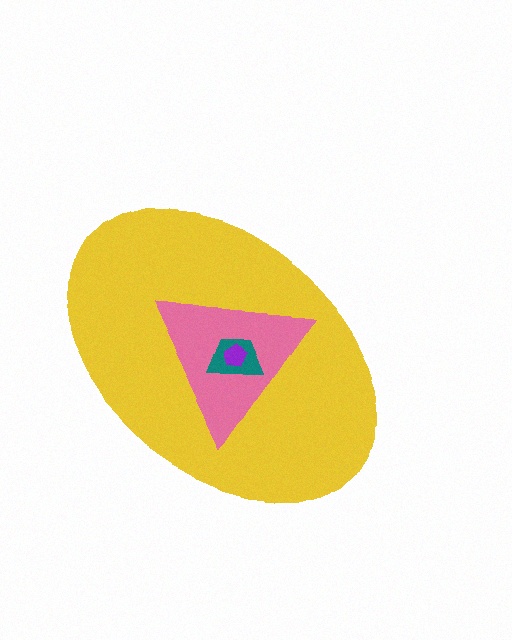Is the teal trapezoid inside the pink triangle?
Yes.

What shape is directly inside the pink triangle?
The teal trapezoid.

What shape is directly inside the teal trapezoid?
The purple pentagon.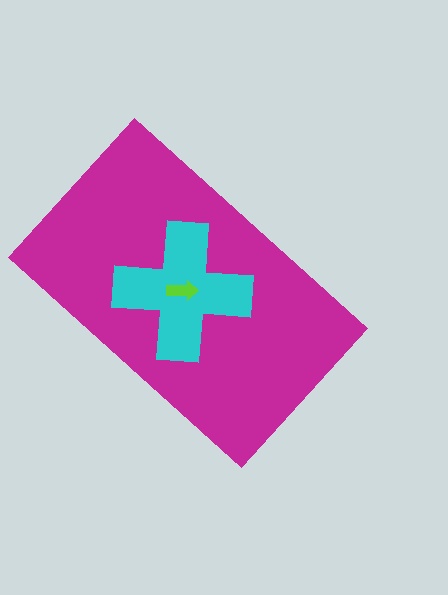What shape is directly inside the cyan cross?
The lime arrow.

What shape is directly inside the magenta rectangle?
The cyan cross.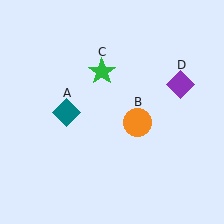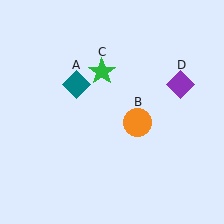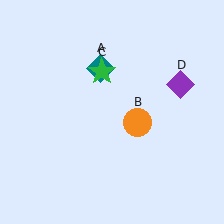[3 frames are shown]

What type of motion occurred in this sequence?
The teal diamond (object A) rotated clockwise around the center of the scene.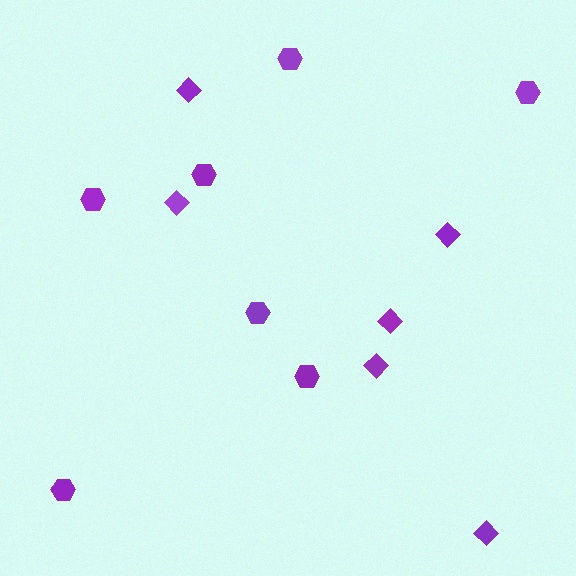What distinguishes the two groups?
There are 2 groups: one group of hexagons (7) and one group of diamonds (6).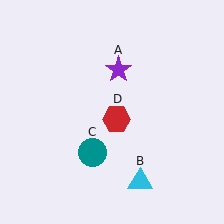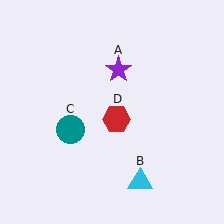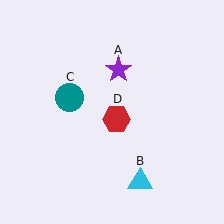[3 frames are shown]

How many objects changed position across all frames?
1 object changed position: teal circle (object C).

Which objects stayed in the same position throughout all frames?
Purple star (object A) and cyan triangle (object B) and red hexagon (object D) remained stationary.